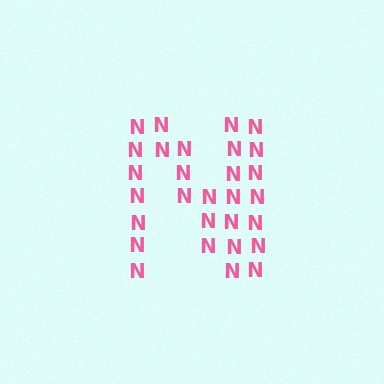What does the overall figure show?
The overall figure shows the letter N.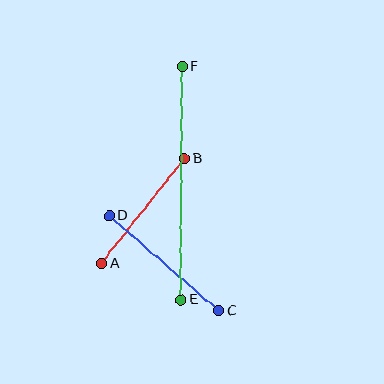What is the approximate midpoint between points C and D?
The midpoint is at approximately (164, 263) pixels.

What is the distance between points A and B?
The distance is approximately 134 pixels.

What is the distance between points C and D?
The distance is approximately 145 pixels.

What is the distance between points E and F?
The distance is approximately 233 pixels.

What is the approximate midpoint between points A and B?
The midpoint is at approximately (143, 211) pixels.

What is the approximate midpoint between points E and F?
The midpoint is at approximately (182, 183) pixels.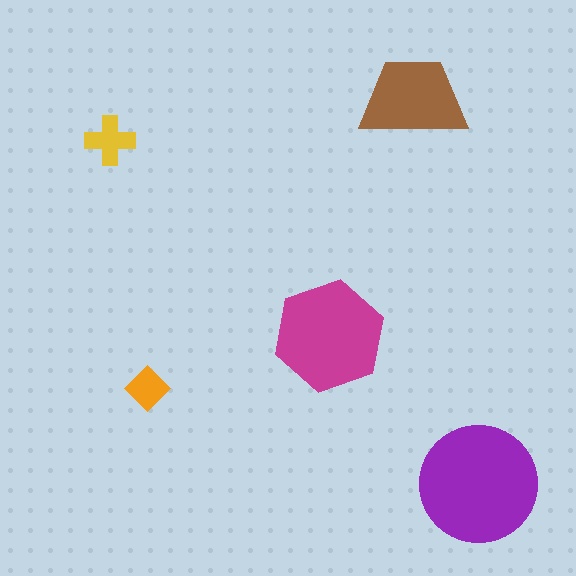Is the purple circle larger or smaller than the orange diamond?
Larger.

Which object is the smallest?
The orange diamond.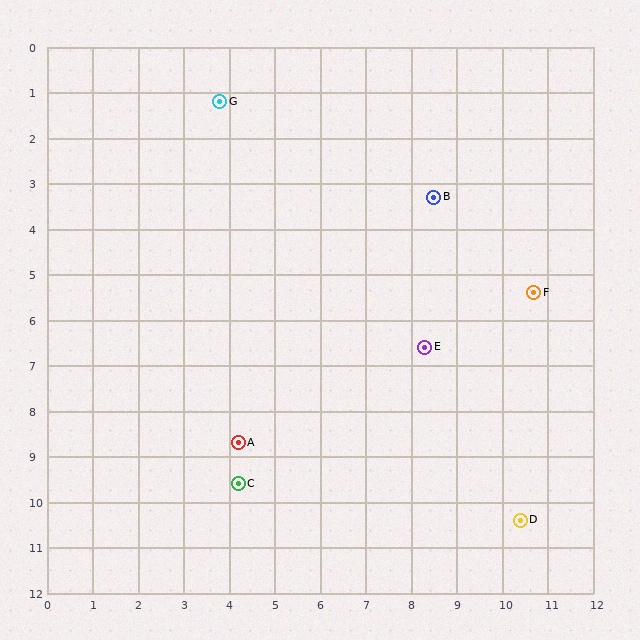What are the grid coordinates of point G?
Point G is at approximately (3.8, 1.2).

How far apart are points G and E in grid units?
Points G and E are about 7.0 grid units apart.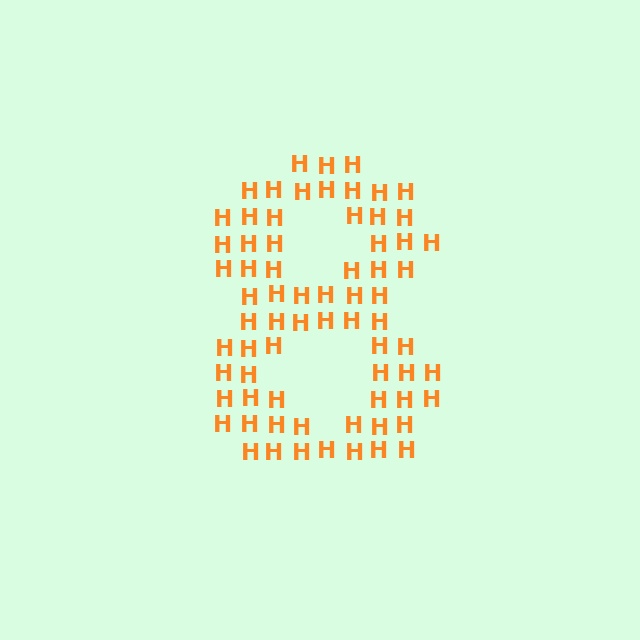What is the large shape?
The large shape is the digit 8.